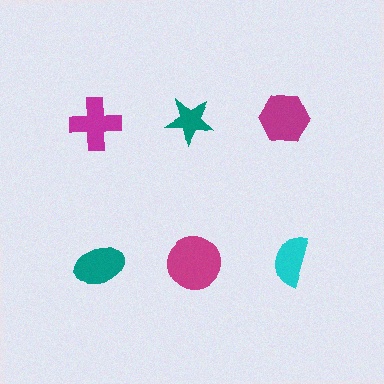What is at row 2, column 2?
A magenta circle.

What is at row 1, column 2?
A teal star.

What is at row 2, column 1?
A teal ellipse.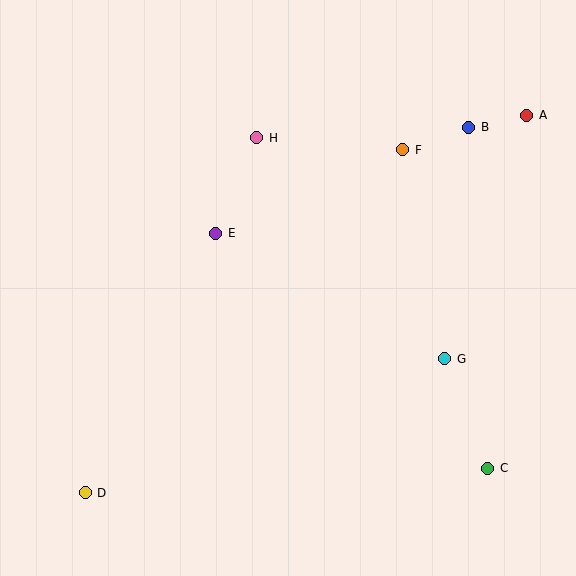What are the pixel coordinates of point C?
Point C is at (488, 468).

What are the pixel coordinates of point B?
Point B is at (469, 127).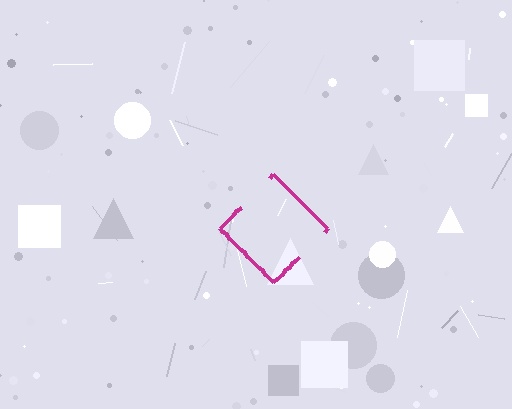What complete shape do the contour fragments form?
The contour fragments form a diamond.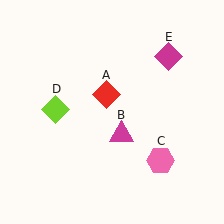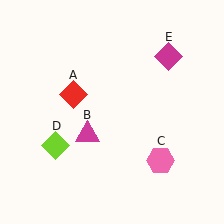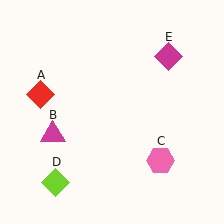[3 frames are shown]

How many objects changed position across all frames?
3 objects changed position: red diamond (object A), magenta triangle (object B), lime diamond (object D).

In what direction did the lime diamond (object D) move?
The lime diamond (object D) moved down.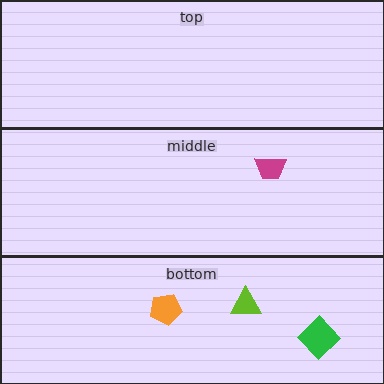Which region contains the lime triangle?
The bottom region.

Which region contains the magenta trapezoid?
The middle region.